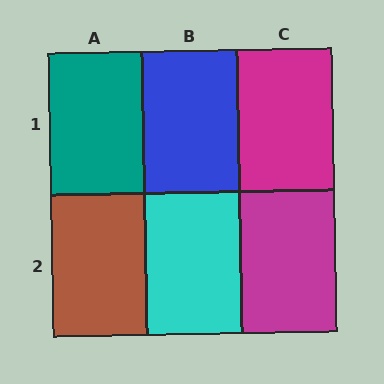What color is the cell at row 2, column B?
Cyan.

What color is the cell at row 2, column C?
Magenta.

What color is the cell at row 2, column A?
Brown.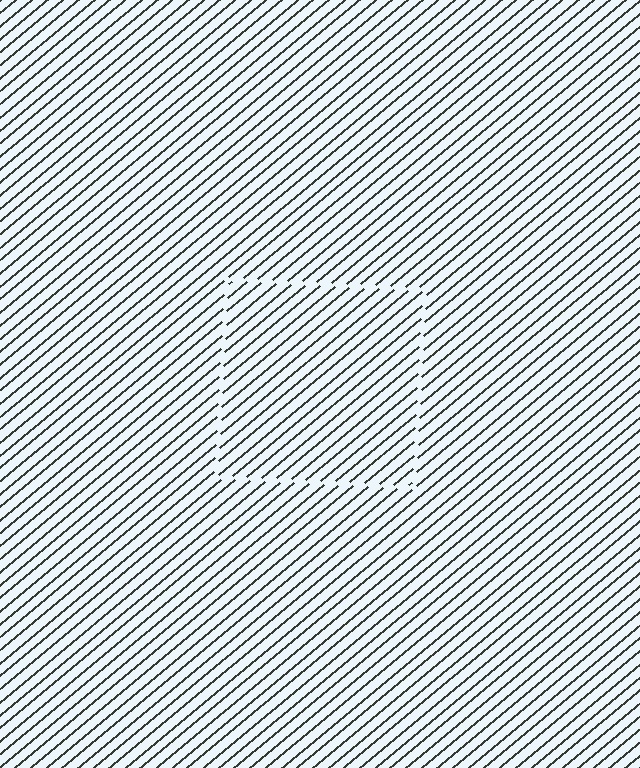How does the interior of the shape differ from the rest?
The interior of the shape contains the same grating, shifted by half a period — the contour is defined by the phase discontinuity where line-ends from the inner and outer gratings abut.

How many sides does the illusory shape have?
4 sides — the line-ends trace a square.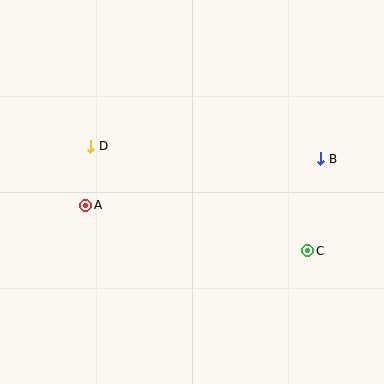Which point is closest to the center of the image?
Point A at (86, 205) is closest to the center.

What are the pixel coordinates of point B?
Point B is at (321, 159).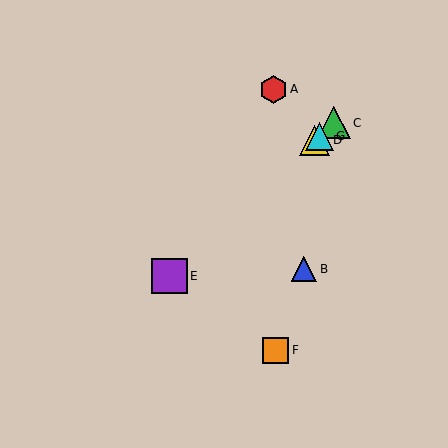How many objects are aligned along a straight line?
4 objects (C, D, E, G) are aligned along a straight line.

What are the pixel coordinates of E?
Object E is at (169, 276).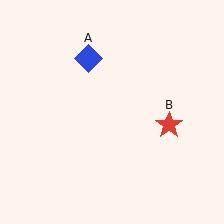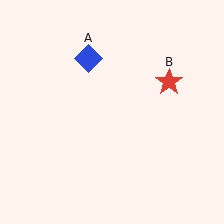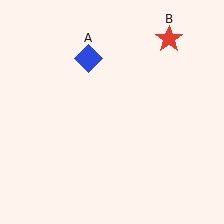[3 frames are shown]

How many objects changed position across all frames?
1 object changed position: red star (object B).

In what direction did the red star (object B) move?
The red star (object B) moved up.